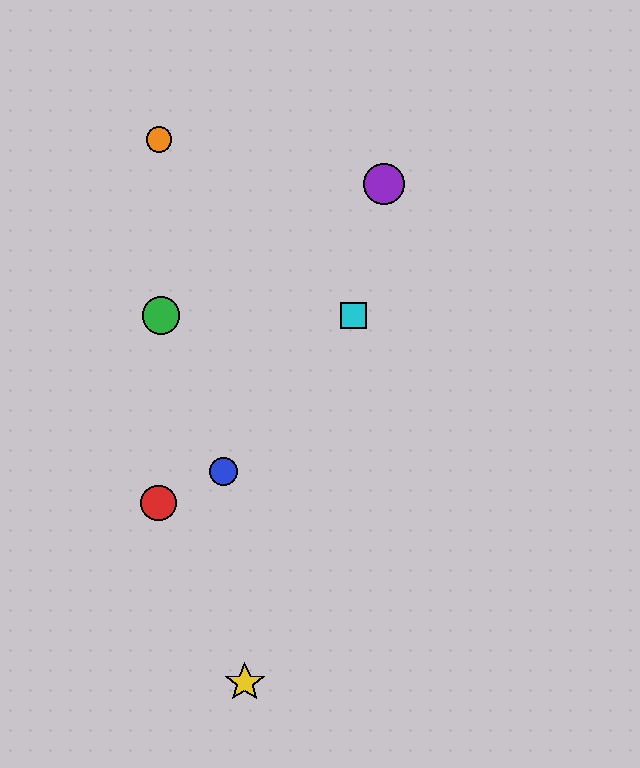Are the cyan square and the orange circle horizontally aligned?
No, the cyan square is at y≈315 and the orange circle is at y≈139.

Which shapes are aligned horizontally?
The green circle, the cyan square are aligned horizontally.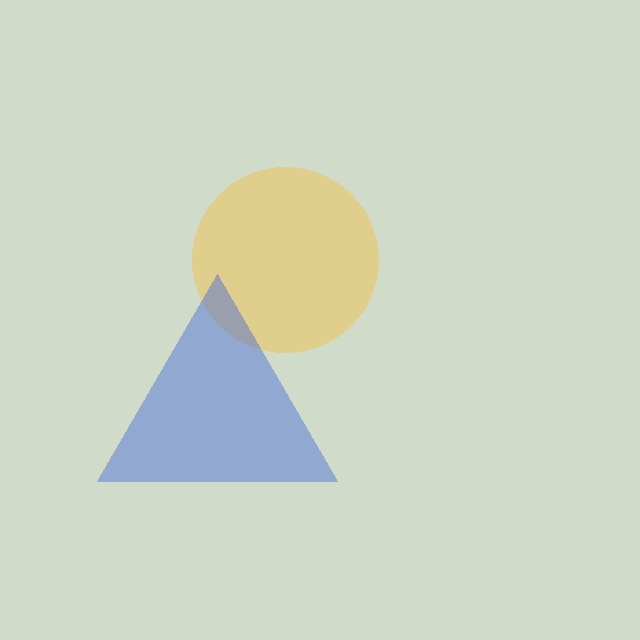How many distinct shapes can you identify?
There are 2 distinct shapes: a yellow circle, a blue triangle.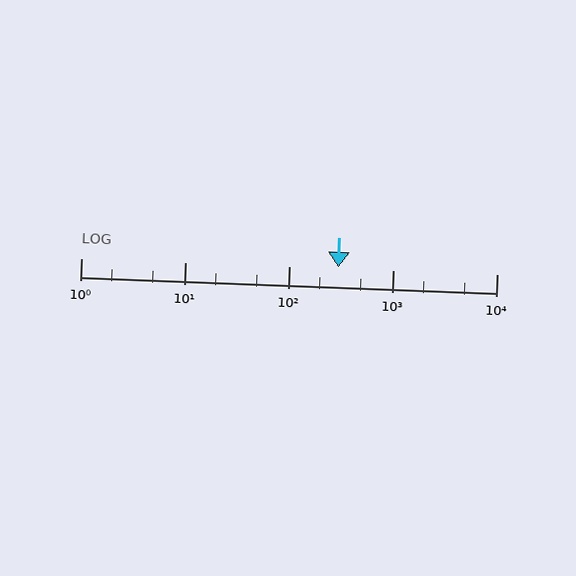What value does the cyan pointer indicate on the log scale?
The pointer indicates approximately 300.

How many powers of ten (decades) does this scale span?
The scale spans 4 decades, from 1 to 10000.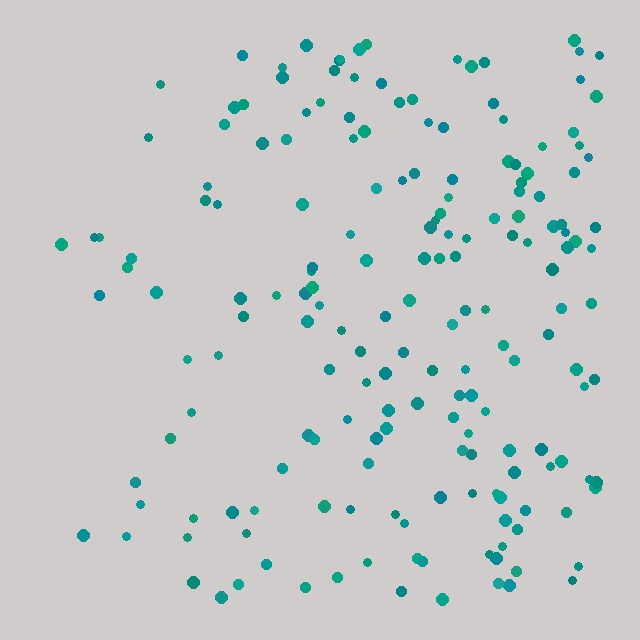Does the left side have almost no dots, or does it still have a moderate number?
Still a moderate number, just noticeably fewer than the right.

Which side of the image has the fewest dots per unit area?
The left.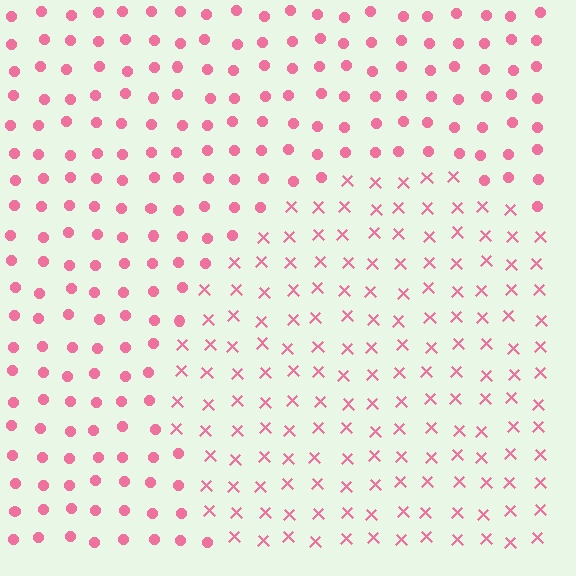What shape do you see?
I see a circle.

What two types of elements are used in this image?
The image uses X marks inside the circle region and circles outside it.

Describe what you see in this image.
The image is filled with small pink elements arranged in a uniform grid. A circle-shaped region contains X marks, while the surrounding area contains circles. The boundary is defined purely by the change in element shape.